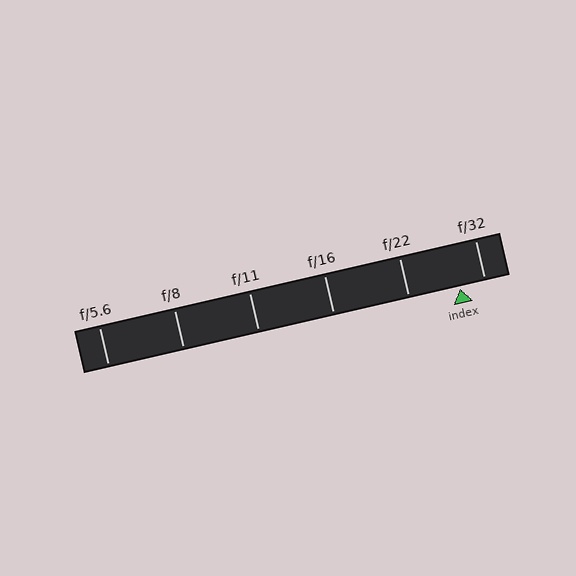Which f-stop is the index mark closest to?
The index mark is closest to f/32.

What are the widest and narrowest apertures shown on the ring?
The widest aperture shown is f/5.6 and the narrowest is f/32.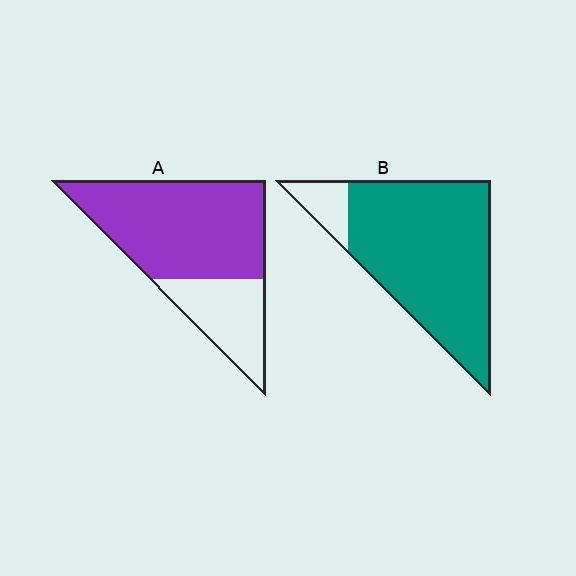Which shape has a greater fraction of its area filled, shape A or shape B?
Shape B.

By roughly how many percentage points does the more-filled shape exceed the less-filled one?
By roughly 20 percentage points (B over A).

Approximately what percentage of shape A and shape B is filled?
A is approximately 70% and B is approximately 90%.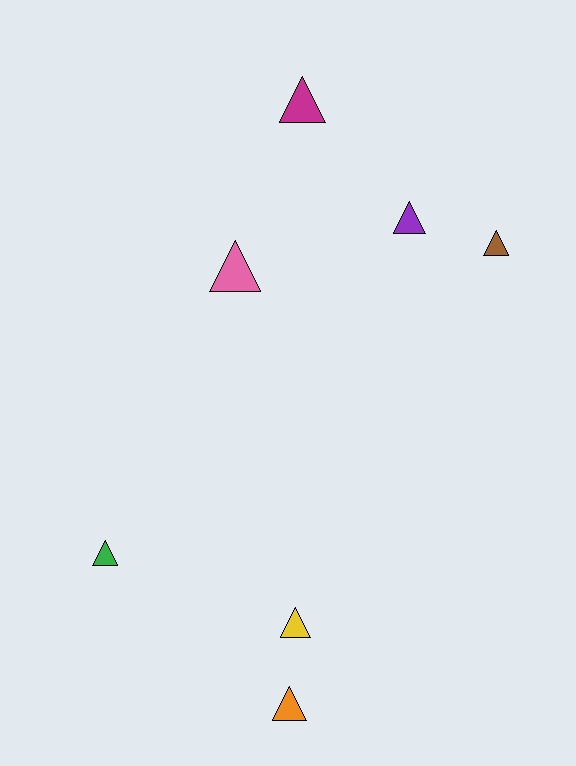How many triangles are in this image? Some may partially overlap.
There are 7 triangles.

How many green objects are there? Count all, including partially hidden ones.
There is 1 green object.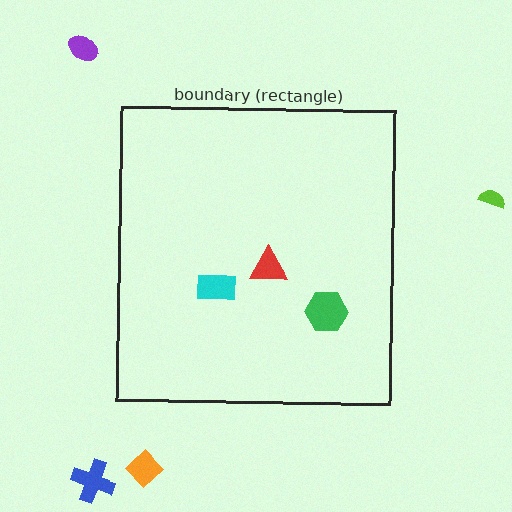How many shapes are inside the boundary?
3 inside, 4 outside.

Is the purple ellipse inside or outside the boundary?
Outside.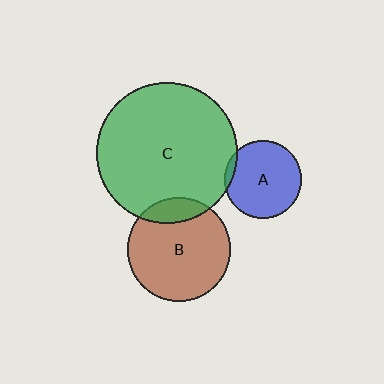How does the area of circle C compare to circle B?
Approximately 1.9 times.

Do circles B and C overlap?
Yes.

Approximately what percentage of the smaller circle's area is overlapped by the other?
Approximately 15%.